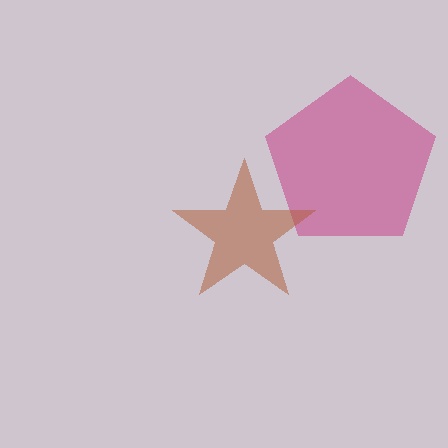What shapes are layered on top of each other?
The layered shapes are: a magenta pentagon, a brown star.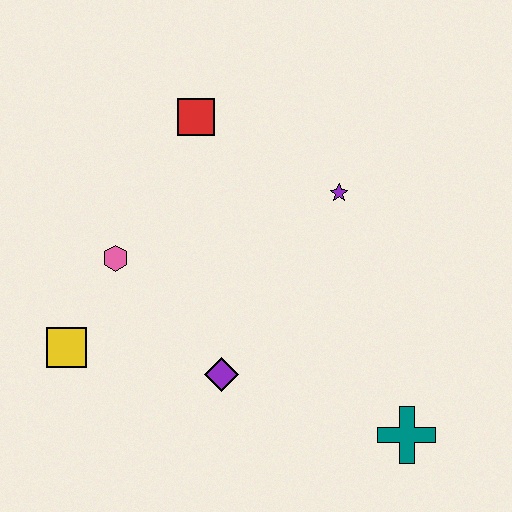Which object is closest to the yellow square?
The pink hexagon is closest to the yellow square.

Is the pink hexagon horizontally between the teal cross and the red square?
No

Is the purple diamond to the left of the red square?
No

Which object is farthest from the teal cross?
The red square is farthest from the teal cross.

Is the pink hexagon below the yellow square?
No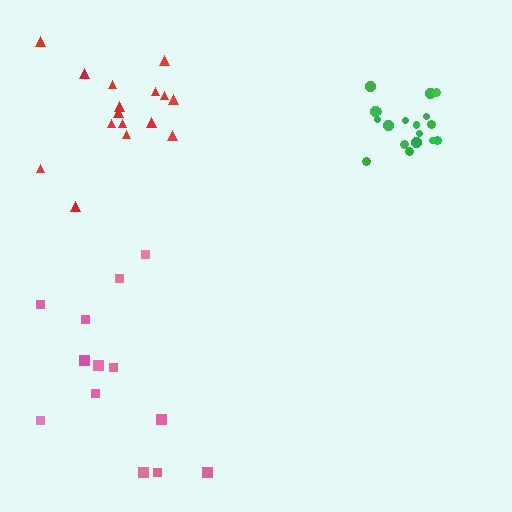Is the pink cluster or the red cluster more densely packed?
Red.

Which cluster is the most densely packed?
Green.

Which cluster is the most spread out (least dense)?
Pink.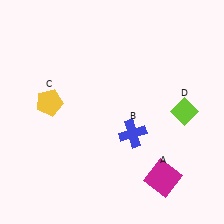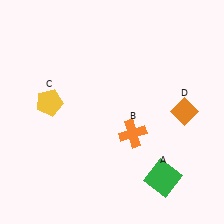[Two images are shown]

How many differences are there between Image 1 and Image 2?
There are 3 differences between the two images.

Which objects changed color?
A changed from magenta to green. B changed from blue to orange. D changed from lime to orange.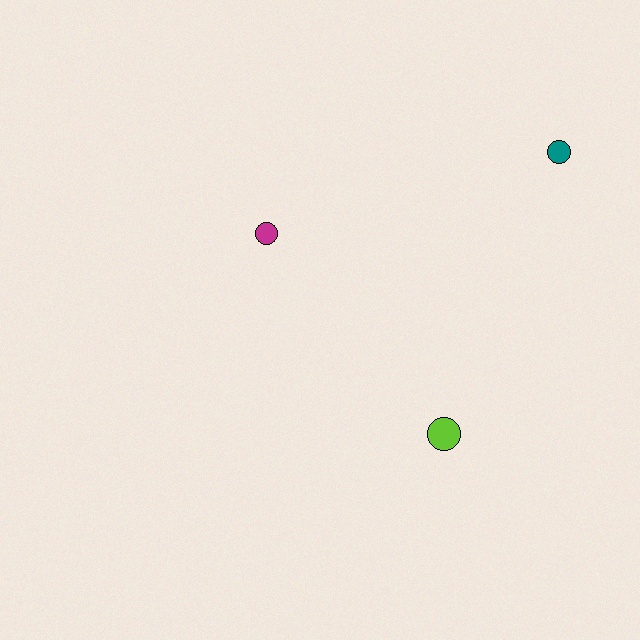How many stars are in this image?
There are no stars.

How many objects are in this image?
There are 3 objects.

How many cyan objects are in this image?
There are no cyan objects.